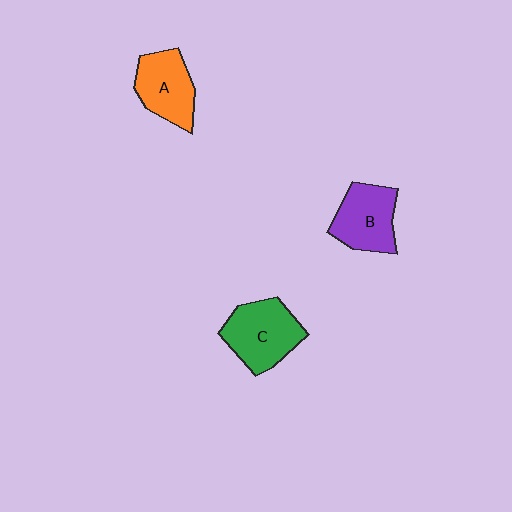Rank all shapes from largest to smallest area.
From largest to smallest: C (green), B (purple), A (orange).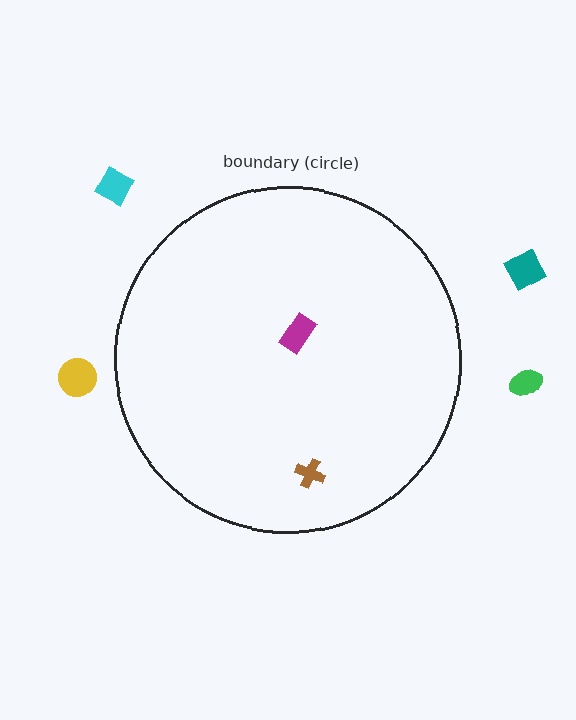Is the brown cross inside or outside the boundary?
Inside.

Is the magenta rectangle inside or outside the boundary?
Inside.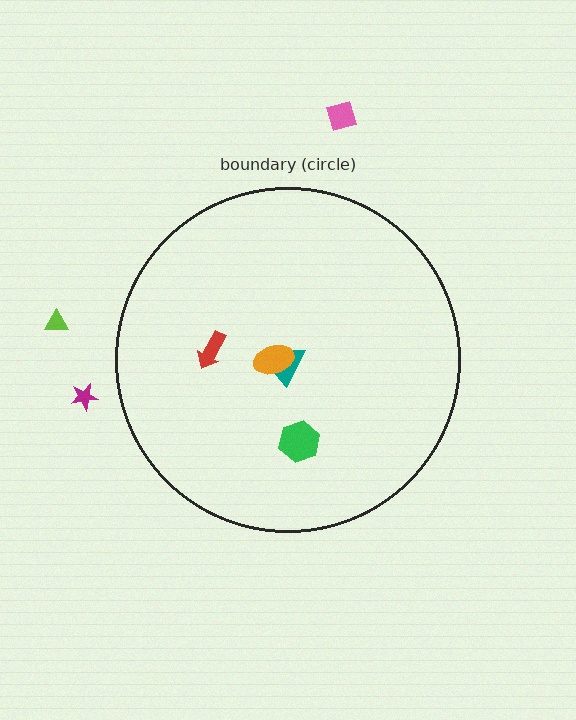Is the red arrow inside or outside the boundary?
Inside.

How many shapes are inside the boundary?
4 inside, 3 outside.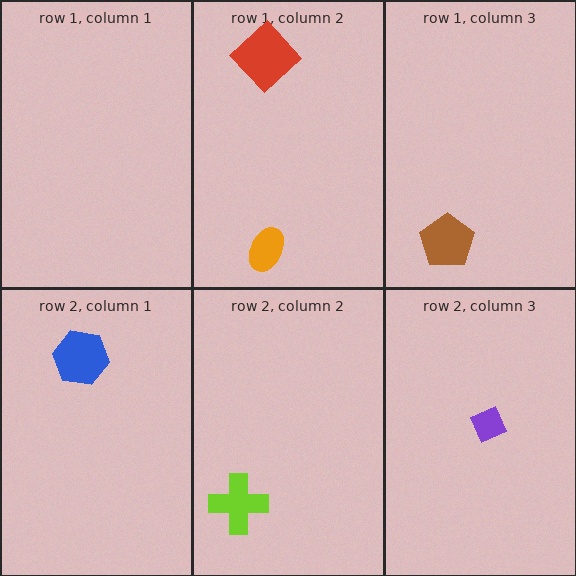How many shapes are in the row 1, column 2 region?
2.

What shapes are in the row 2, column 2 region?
The lime cross.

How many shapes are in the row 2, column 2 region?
1.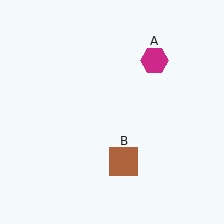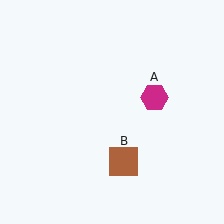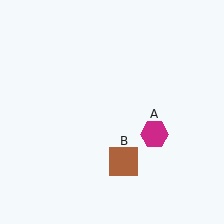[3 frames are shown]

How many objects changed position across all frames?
1 object changed position: magenta hexagon (object A).